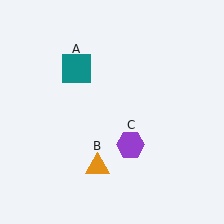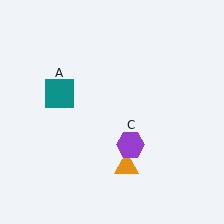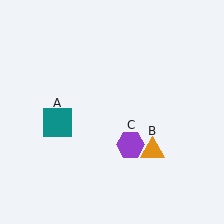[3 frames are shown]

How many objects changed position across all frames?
2 objects changed position: teal square (object A), orange triangle (object B).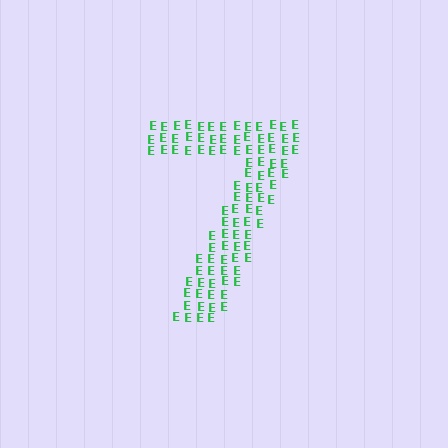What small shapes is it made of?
It is made of small letter E's.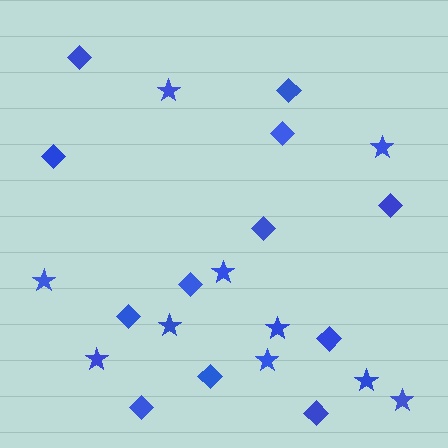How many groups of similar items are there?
There are 2 groups: one group of diamonds (12) and one group of stars (10).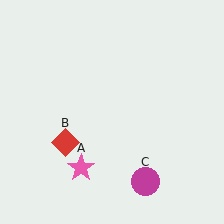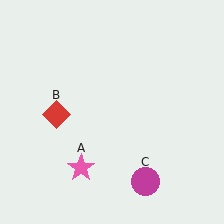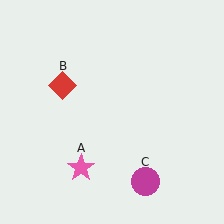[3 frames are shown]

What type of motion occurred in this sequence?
The red diamond (object B) rotated clockwise around the center of the scene.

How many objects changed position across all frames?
1 object changed position: red diamond (object B).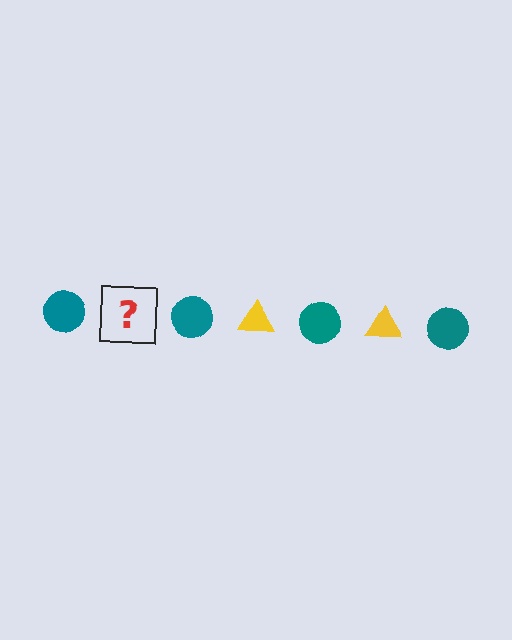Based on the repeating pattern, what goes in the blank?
The blank should be a yellow triangle.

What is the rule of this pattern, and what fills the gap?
The rule is that the pattern alternates between teal circle and yellow triangle. The gap should be filled with a yellow triangle.